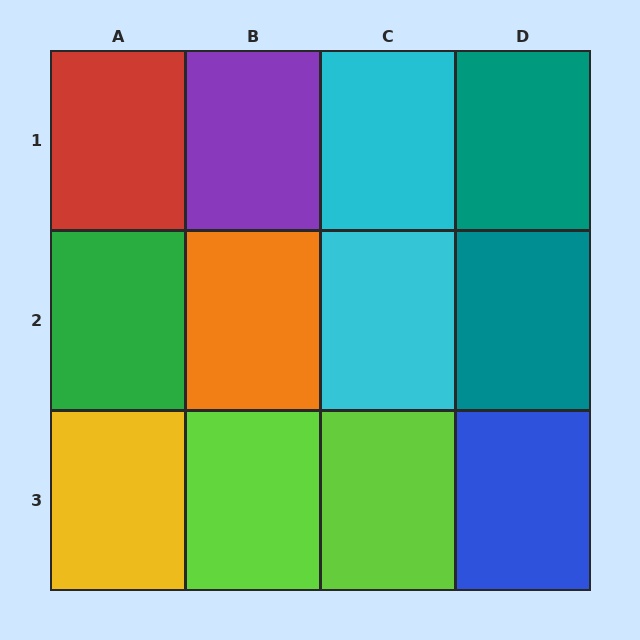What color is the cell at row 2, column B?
Orange.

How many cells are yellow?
1 cell is yellow.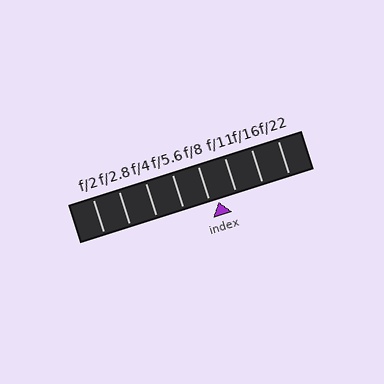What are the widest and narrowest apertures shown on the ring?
The widest aperture shown is f/2 and the narrowest is f/22.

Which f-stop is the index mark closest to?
The index mark is closest to f/8.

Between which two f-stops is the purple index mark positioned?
The index mark is between f/8 and f/11.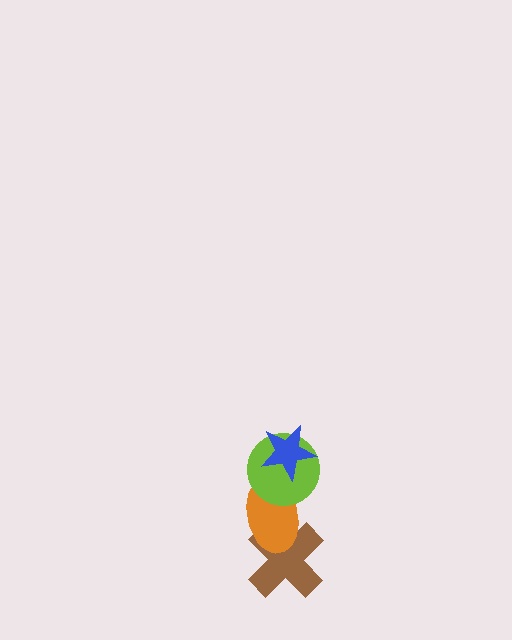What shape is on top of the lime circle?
The blue star is on top of the lime circle.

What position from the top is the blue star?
The blue star is 1st from the top.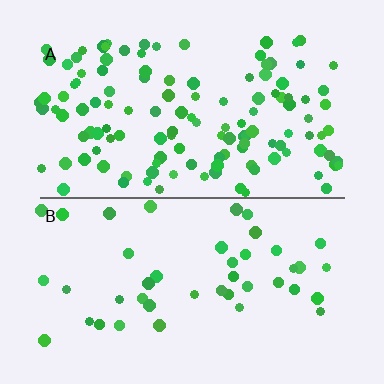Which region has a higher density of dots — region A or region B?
A (the top).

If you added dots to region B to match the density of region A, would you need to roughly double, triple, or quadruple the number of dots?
Approximately triple.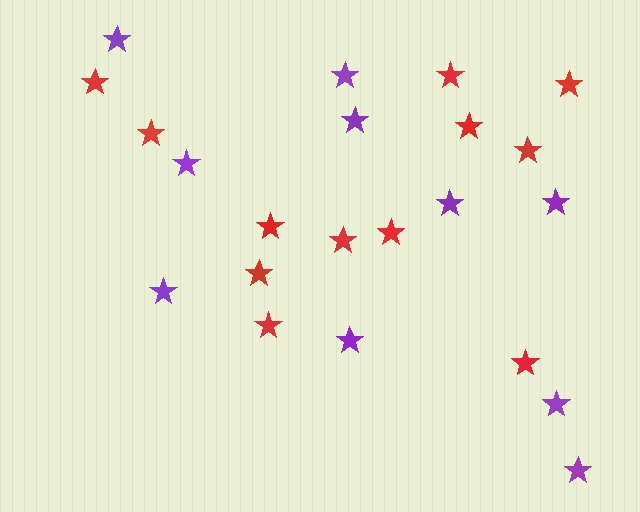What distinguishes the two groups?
There are 2 groups: one group of red stars (12) and one group of purple stars (10).